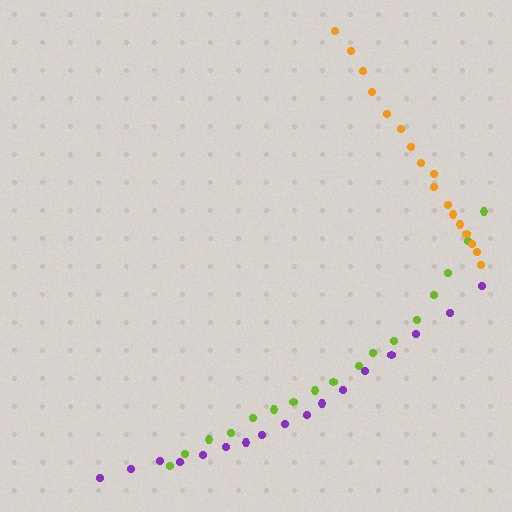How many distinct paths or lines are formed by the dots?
There are 3 distinct paths.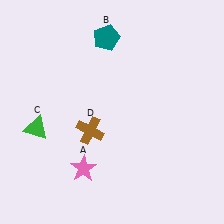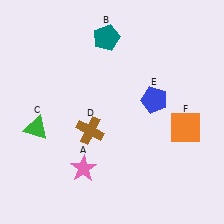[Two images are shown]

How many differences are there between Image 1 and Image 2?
There are 2 differences between the two images.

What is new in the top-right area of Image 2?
A blue pentagon (E) was added in the top-right area of Image 2.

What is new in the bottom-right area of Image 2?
An orange square (F) was added in the bottom-right area of Image 2.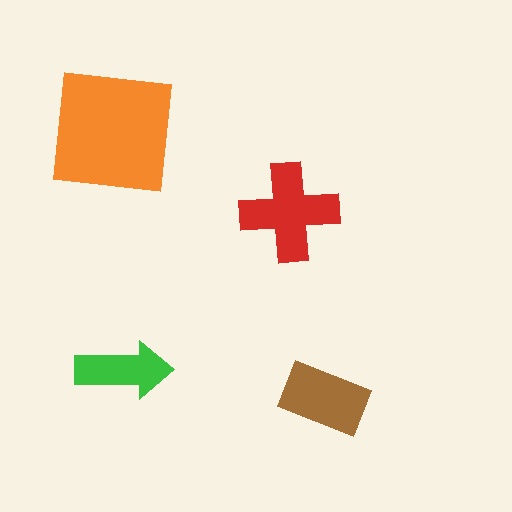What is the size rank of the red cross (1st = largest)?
2nd.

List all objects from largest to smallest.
The orange square, the red cross, the brown rectangle, the green arrow.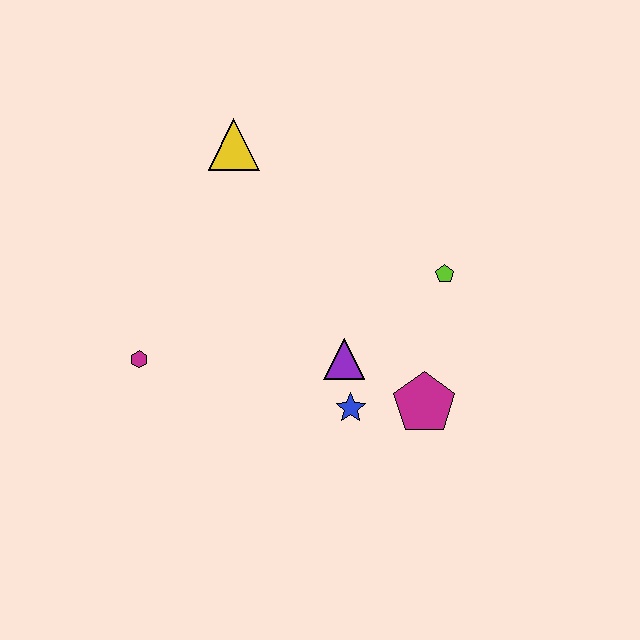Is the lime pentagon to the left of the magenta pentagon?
No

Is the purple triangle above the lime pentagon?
No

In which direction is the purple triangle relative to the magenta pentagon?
The purple triangle is to the left of the magenta pentagon.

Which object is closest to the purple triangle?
The blue star is closest to the purple triangle.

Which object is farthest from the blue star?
The yellow triangle is farthest from the blue star.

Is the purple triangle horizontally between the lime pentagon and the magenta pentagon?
No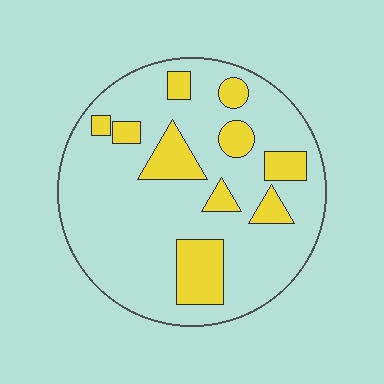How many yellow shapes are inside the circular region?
10.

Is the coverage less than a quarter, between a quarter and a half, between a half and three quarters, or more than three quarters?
Less than a quarter.